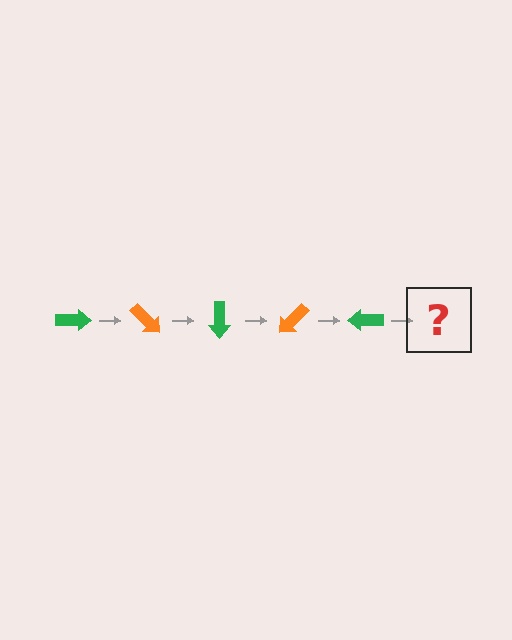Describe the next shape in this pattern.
It should be an orange arrow, rotated 225 degrees from the start.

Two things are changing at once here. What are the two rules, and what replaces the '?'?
The two rules are that it rotates 45 degrees each step and the color cycles through green and orange. The '?' should be an orange arrow, rotated 225 degrees from the start.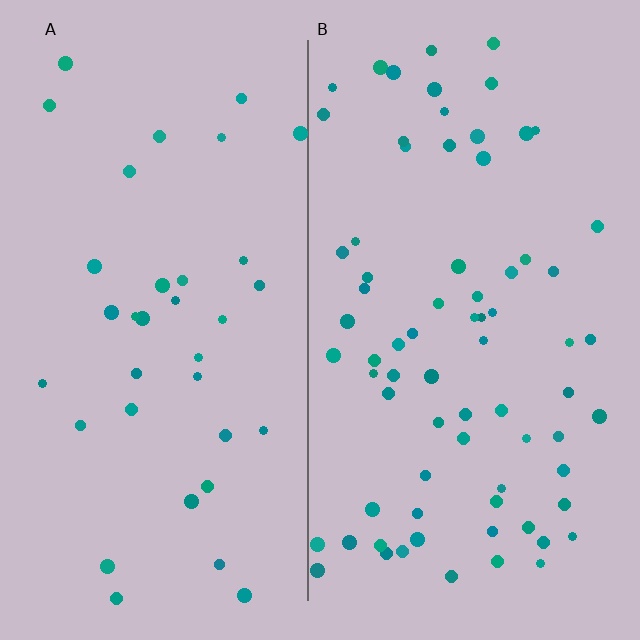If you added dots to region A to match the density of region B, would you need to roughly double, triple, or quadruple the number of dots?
Approximately double.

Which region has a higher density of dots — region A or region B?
B (the right).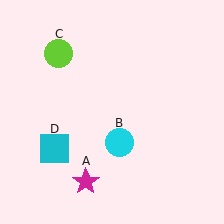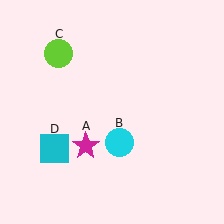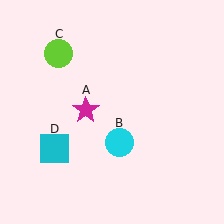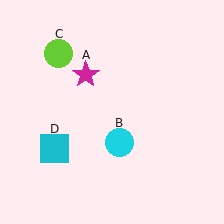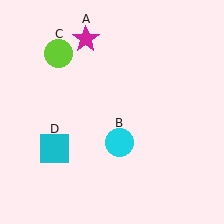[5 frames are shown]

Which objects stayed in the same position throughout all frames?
Cyan circle (object B) and lime circle (object C) and cyan square (object D) remained stationary.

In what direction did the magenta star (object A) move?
The magenta star (object A) moved up.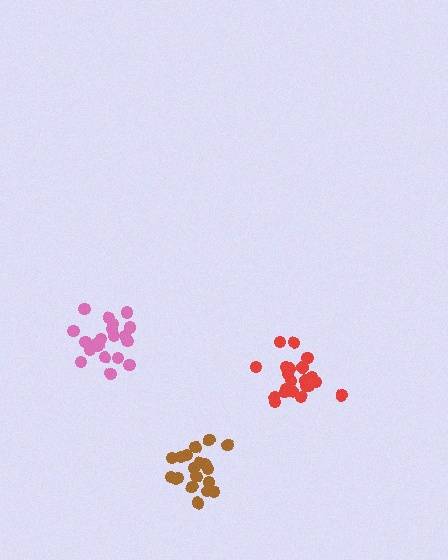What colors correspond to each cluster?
The clusters are colored: pink, red, brown.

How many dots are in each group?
Group 1: 20 dots, Group 2: 21 dots, Group 3: 20 dots (61 total).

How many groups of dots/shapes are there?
There are 3 groups.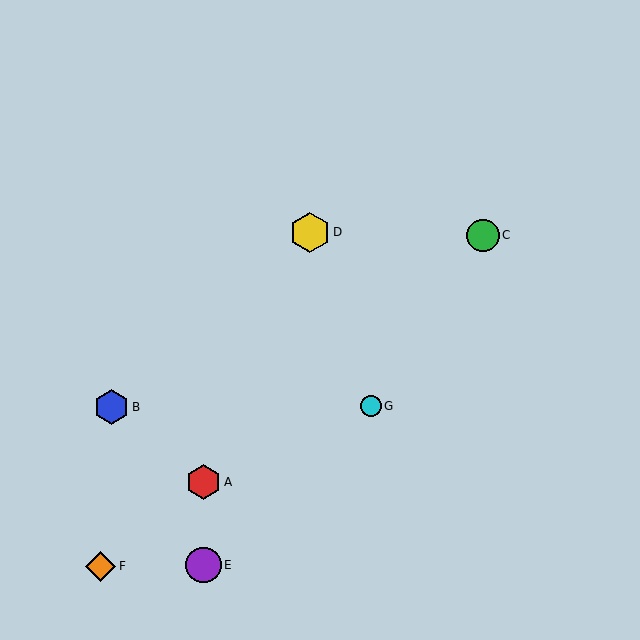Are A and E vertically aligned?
Yes, both are at x≈204.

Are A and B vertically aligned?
No, A is at x≈204 and B is at x≈112.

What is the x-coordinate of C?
Object C is at x≈483.